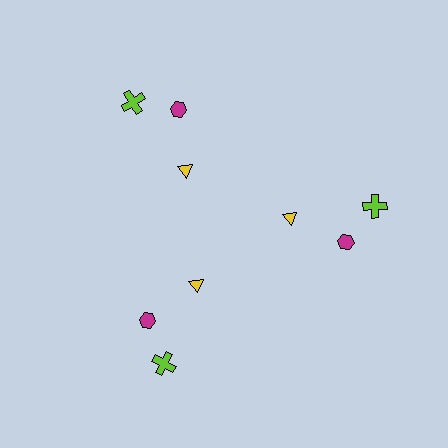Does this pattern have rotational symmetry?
Yes, this pattern has 3-fold rotational symmetry. It looks the same after rotating 120 degrees around the center.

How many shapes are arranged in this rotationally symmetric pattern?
There are 9 shapes, arranged in 3 groups of 3.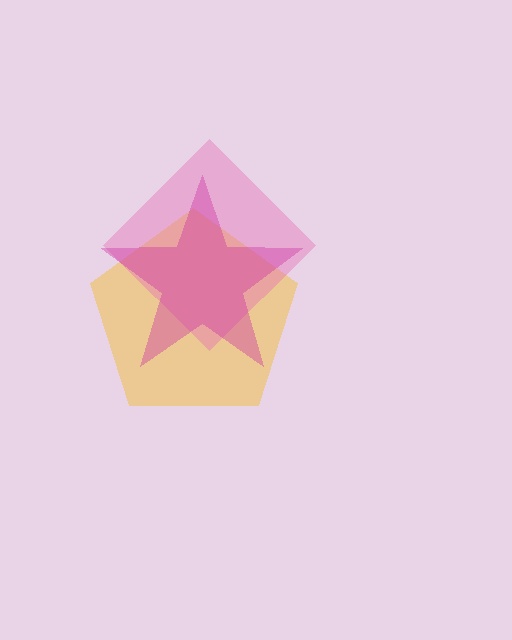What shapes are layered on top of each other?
The layered shapes are: a yellow pentagon, a pink diamond, a magenta star.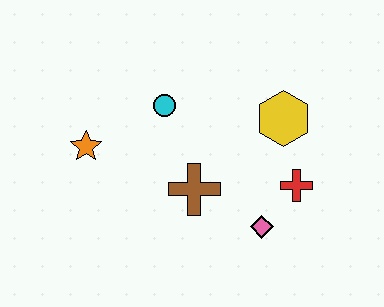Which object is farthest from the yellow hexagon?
The orange star is farthest from the yellow hexagon.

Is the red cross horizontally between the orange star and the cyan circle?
No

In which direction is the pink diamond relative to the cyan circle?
The pink diamond is below the cyan circle.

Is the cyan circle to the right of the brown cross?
No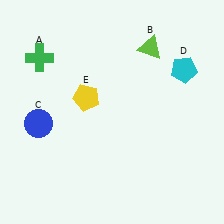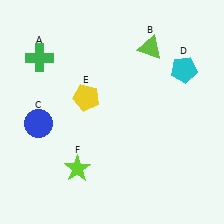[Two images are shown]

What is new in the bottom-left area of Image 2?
A lime star (F) was added in the bottom-left area of Image 2.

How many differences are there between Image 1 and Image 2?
There is 1 difference between the two images.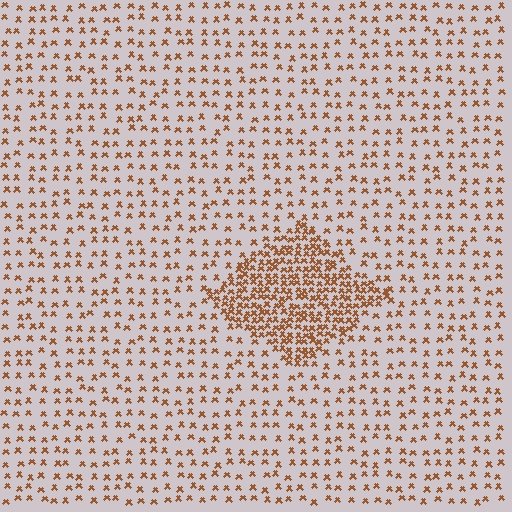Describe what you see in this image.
The image contains small brown elements arranged at two different densities. A diamond-shaped region is visible where the elements are more densely packed than the surrounding area.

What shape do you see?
I see a diamond.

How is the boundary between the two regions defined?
The boundary is defined by a change in element density (approximately 2.8x ratio). All elements are the same color, size, and shape.